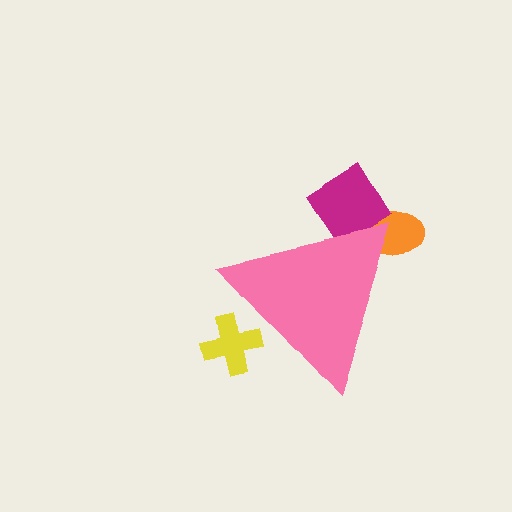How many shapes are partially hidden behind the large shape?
3 shapes are partially hidden.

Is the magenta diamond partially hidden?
Yes, the magenta diamond is partially hidden behind the pink triangle.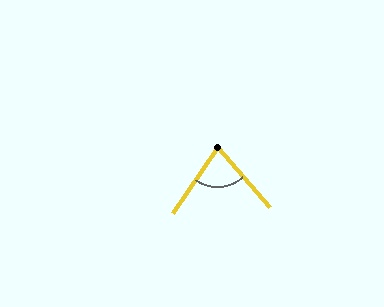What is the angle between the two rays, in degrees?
Approximately 76 degrees.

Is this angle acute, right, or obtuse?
It is acute.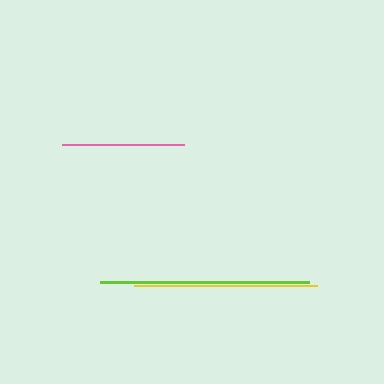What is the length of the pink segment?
The pink segment is approximately 123 pixels long.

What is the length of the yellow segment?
The yellow segment is approximately 183 pixels long.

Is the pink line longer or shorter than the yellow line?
The yellow line is longer than the pink line.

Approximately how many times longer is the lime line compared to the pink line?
The lime line is approximately 1.7 times the length of the pink line.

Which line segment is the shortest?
The pink line is the shortest at approximately 123 pixels.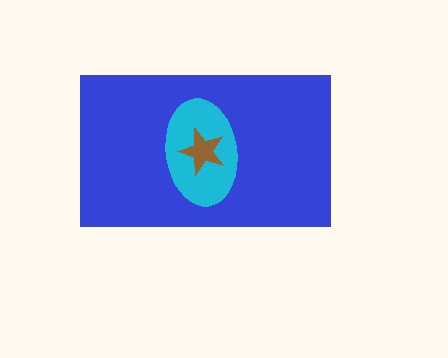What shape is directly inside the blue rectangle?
The cyan ellipse.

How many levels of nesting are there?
3.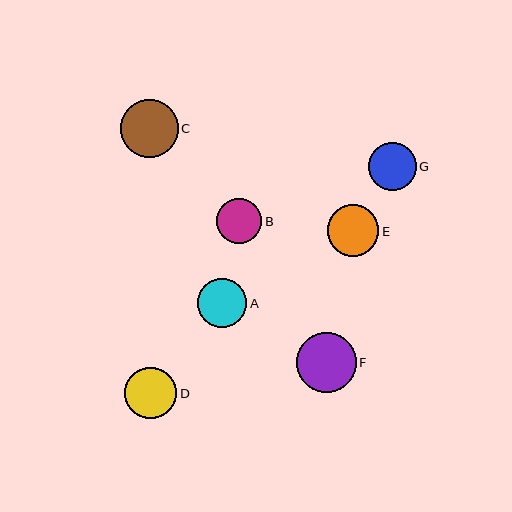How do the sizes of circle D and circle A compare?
Circle D and circle A are approximately the same size.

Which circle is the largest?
Circle F is the largest with a size of approximately 60 pixels.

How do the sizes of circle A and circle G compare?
Circle A and circle G are approximately the same size.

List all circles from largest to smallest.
From largest to smallest: F, C, D, E, A, G, B.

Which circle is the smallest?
Circle B is the smallest with a size of approximately 45 pixels.